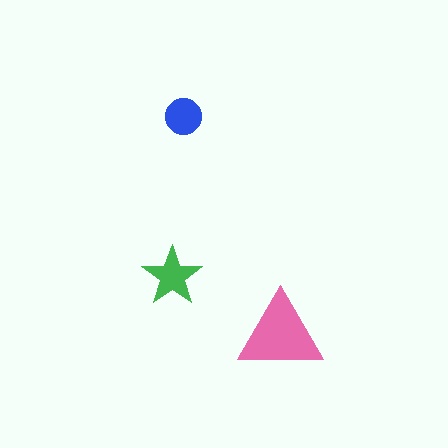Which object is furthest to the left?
The green star is leftmost.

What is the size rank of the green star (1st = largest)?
2nd.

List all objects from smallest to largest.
The blue circle, the green star, the pink triangle.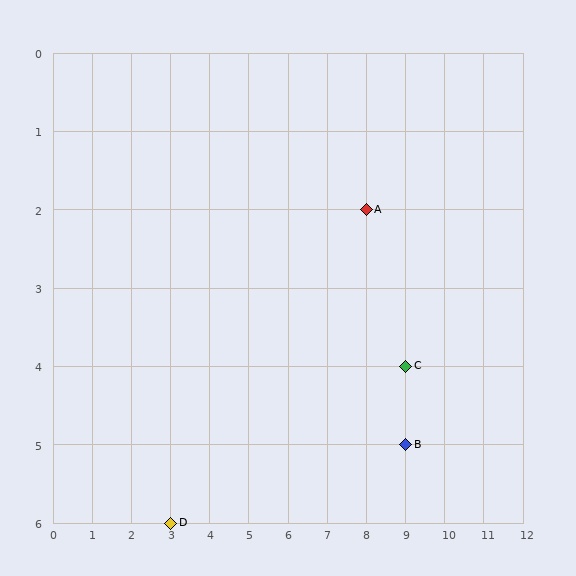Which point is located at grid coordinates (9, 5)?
Point B is at (9, 5).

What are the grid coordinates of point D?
Point D is at grid coordinates (3, 6).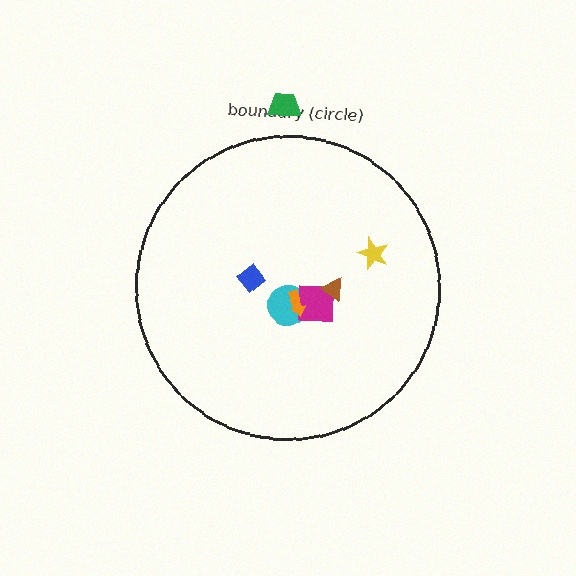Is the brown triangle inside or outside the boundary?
Inside.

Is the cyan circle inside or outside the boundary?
Inside.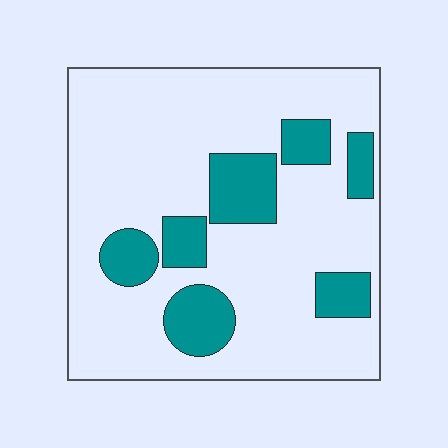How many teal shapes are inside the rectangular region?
7.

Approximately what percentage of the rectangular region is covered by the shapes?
Approximately 20%.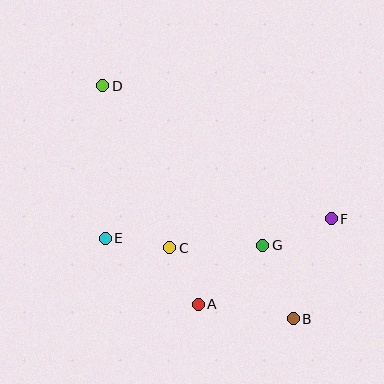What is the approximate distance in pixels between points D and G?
The distance between D and G is approximately 226 pixels.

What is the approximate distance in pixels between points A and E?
The distance between A and E is approximately 114 pixels.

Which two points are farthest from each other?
Points B and D are farthest from each other.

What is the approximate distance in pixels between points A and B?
The distance between A and B is approximately 96 pixels.